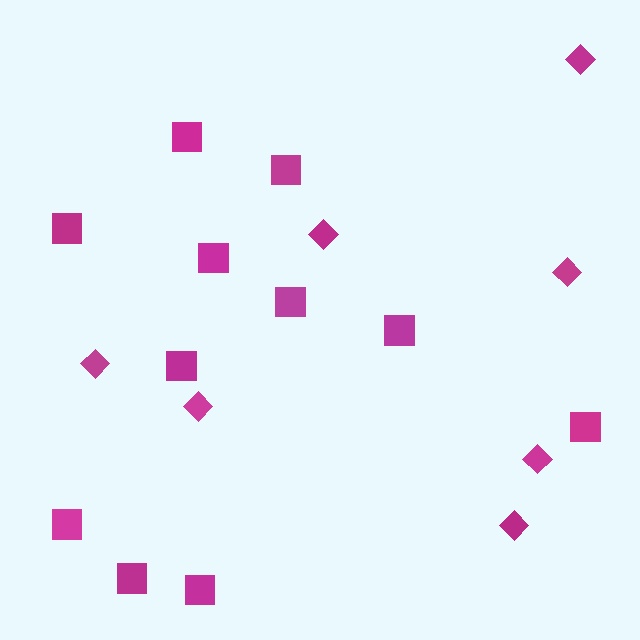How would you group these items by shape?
There are 2 groups: one group of diamonds (7) and one group of squares (11).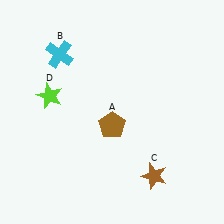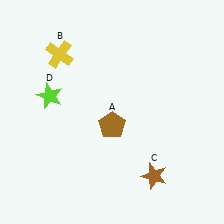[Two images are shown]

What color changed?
The cross (B) changed from cyan in Image 1 to yellow in Image 2.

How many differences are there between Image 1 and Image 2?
There is 1 difference between the two images.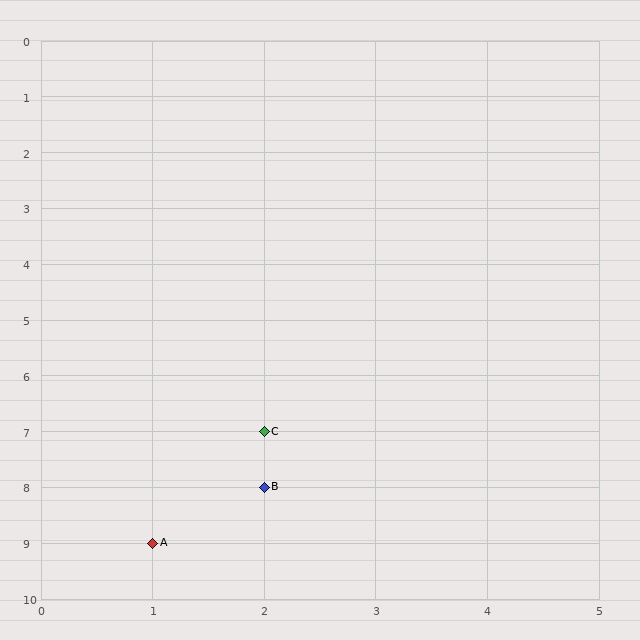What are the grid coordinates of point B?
Point B is at grid coordinates (2, 8).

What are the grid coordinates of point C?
Point C is at grid coordinates (2, 7).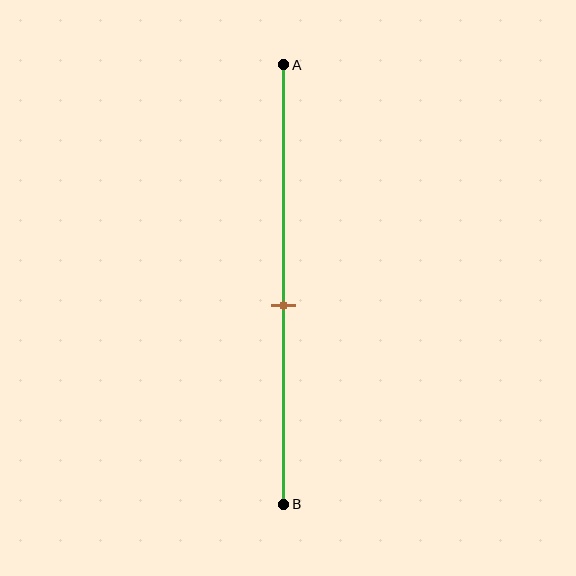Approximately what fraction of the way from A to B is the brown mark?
The brown mark is approximately 55% of the way from A to B.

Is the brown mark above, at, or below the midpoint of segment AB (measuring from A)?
The brown mark is below the midpoint of segment AB.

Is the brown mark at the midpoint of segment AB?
No, the mark is at about 55% from A, not at the 50% midpoint.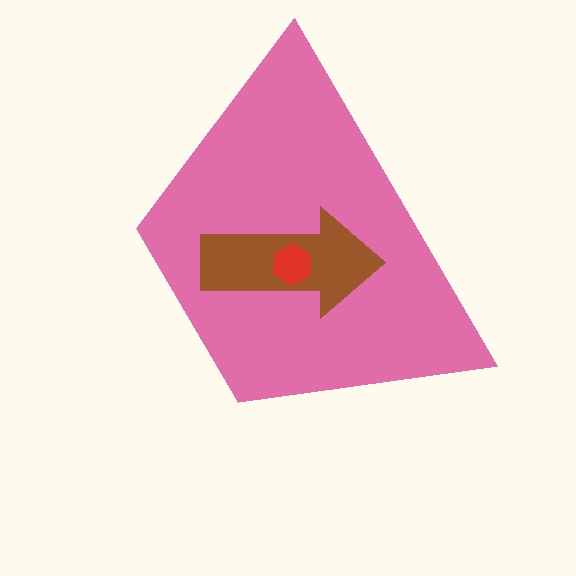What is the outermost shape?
The pink trapezoid.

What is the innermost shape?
The red hexagon.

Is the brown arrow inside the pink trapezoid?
Yes.